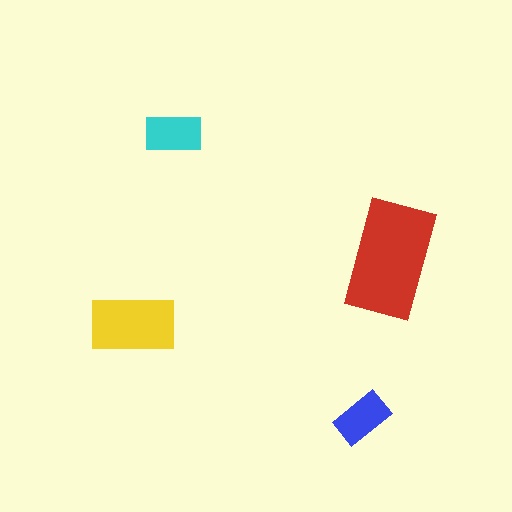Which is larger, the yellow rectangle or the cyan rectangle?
The yellow one.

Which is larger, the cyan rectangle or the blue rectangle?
The cyan one.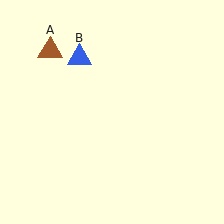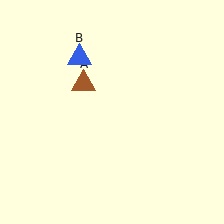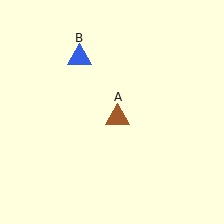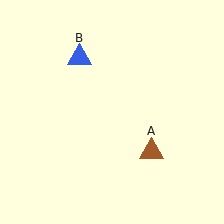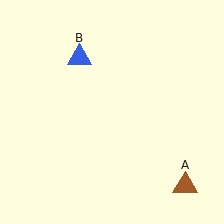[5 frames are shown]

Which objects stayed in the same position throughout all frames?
Blue triangle (object B) remained stationary.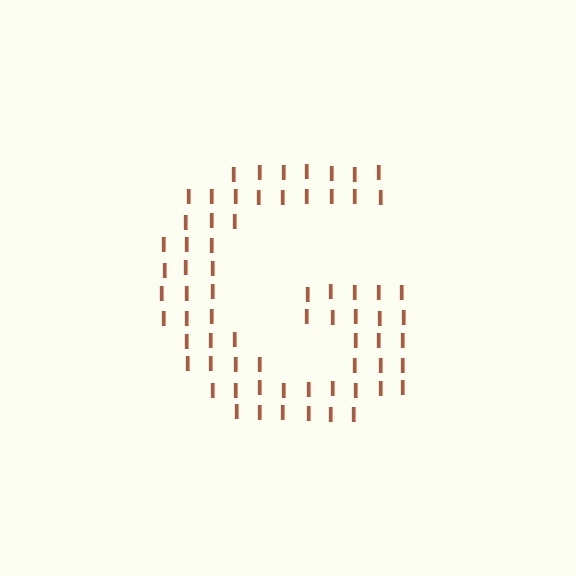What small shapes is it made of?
It is made of small letter I's.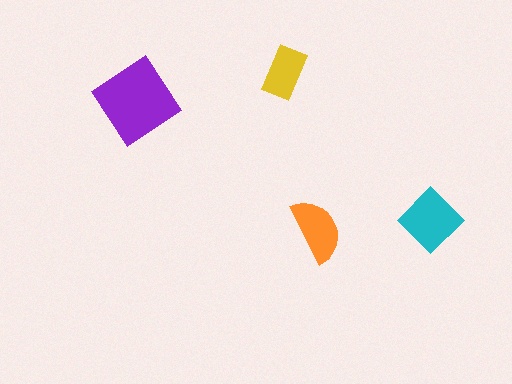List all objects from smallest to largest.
The yellow rectangle, the orange semicircle, the cyan diamond, the purple diamond.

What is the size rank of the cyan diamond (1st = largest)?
2nd.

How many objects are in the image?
There are 4 objects in the image.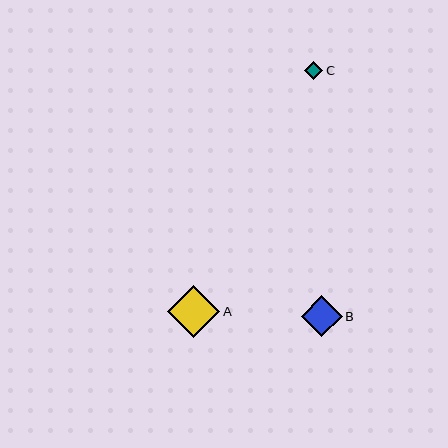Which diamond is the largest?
Diamond A is the largest with a size of approximately 53 pixels.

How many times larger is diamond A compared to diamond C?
Diamond A is approximately 2.9 times the size of diamond C.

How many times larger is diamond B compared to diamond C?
Diamond B is approximately 2.3 times the size of diamond C.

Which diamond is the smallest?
Diamond C is the smallest with a size of approximately 18 pixels.